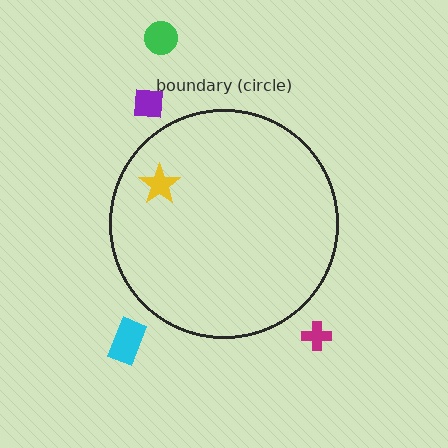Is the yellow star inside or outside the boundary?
Inside.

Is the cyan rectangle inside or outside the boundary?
Outside.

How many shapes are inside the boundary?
1 inside, 4 outside.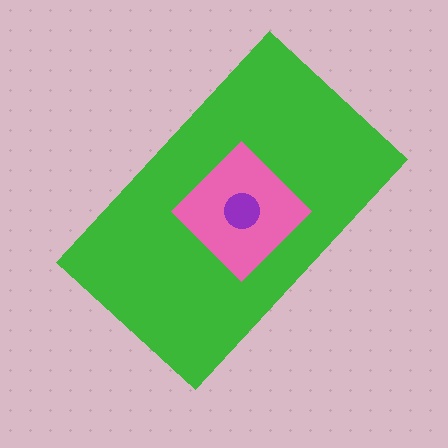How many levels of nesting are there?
3.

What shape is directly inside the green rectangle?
The pink diamond.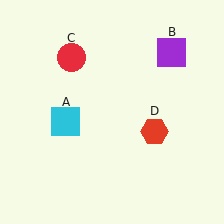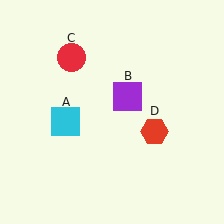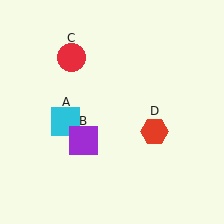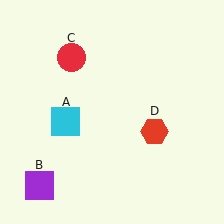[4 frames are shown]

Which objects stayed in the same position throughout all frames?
Cyan square (object A) and red circle (object C) and red hexagon (object D) remained stationary.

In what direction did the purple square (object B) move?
The purple square (object B) moved down and to the left.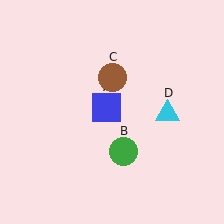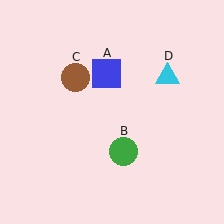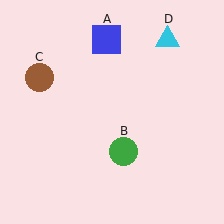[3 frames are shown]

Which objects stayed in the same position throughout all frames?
Green circle (object B) remained stationary.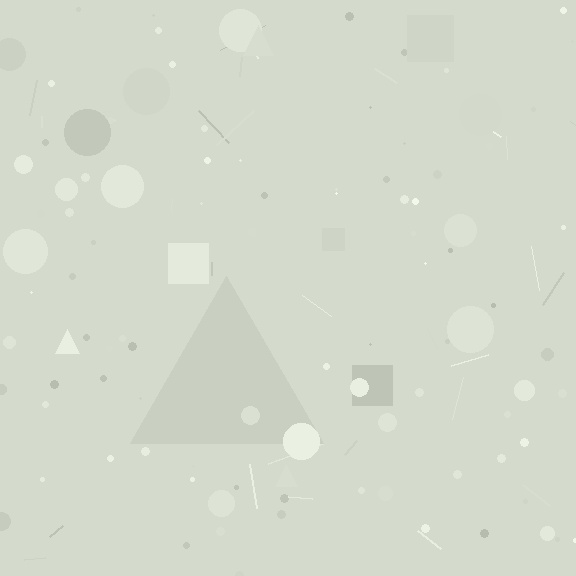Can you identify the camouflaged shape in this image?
The camouflaged shape is a triangle.